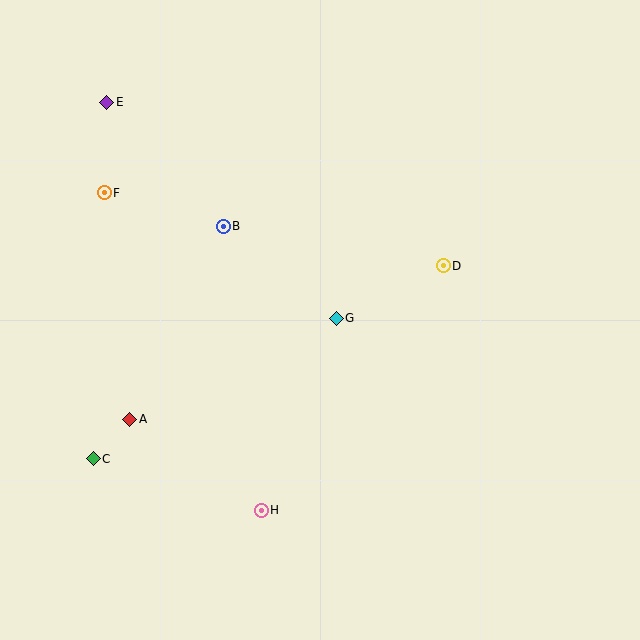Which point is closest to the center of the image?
Point G at (336, 318) is closest to the center.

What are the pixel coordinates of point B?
Point B is at (223, 226).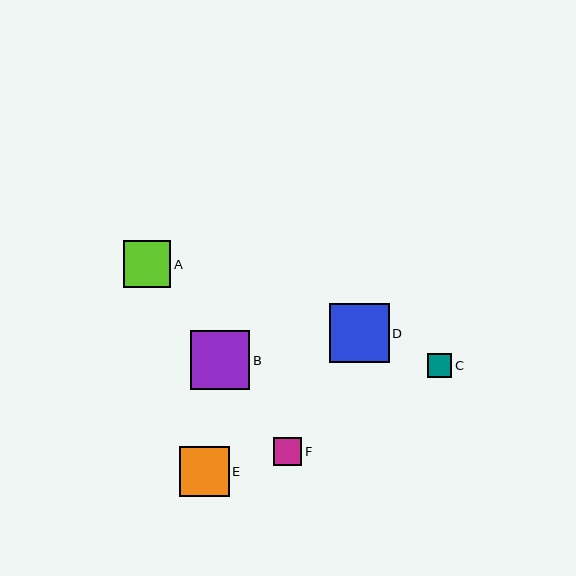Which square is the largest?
Square B is the largest with a size of approximately 60 pixels.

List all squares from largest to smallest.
From largest to smallest: B, D, E, A, F, C.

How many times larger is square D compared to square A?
Square D is approximately 1.3 times the size of square A.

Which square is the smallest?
Square C is the smallest with a size of approximately 24 pixels.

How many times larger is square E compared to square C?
Square E is approximately 2.1 times the size of square C.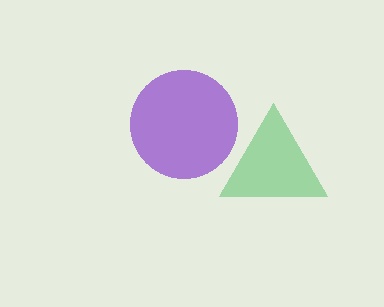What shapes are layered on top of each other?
The layered shapes are: a green triangle, a purple circle.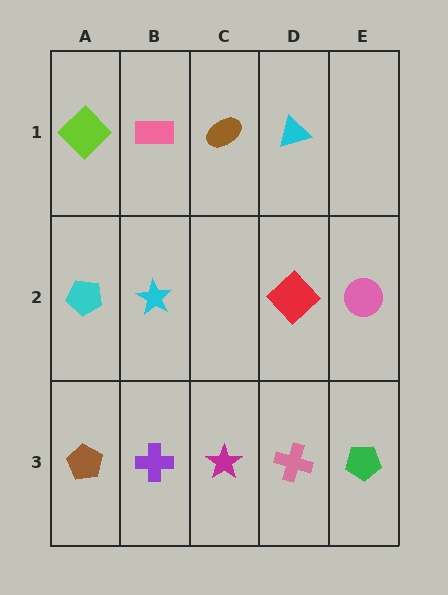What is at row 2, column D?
A red diamond.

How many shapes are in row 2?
4 shapes.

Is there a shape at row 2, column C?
No, that cell is empty.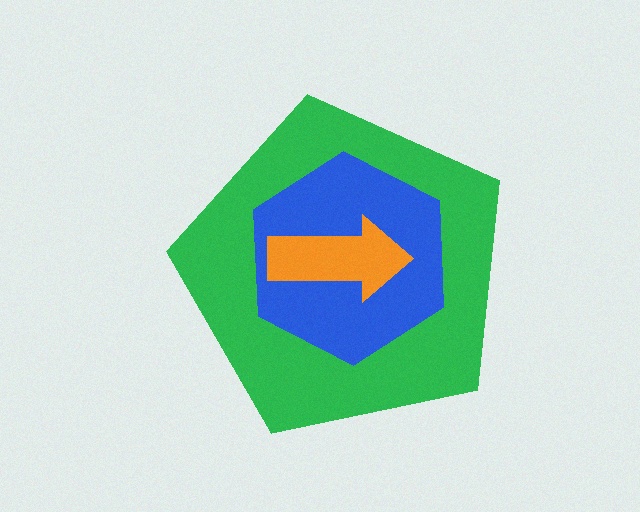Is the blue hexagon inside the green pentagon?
Yes.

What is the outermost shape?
The green pentagon.